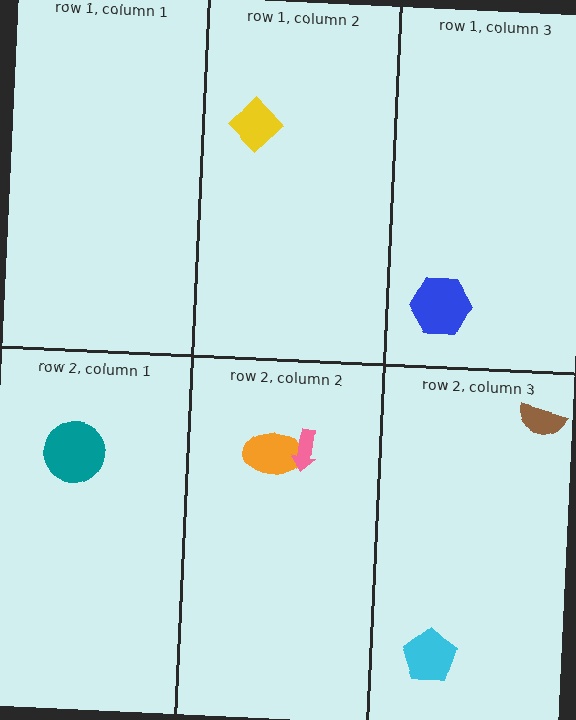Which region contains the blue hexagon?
The row 1, column 3 region.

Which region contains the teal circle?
The row 2, column 1 region.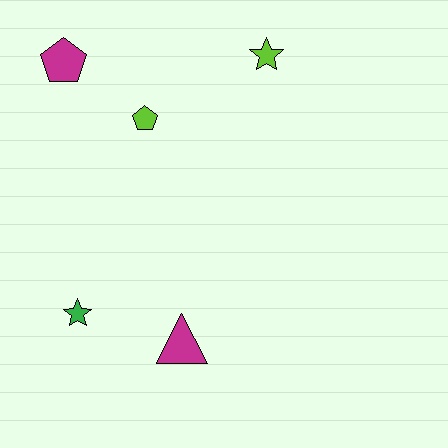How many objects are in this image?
There are 5 objects.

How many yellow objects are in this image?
There are no yellow objects.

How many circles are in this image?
There are no circles.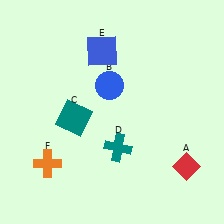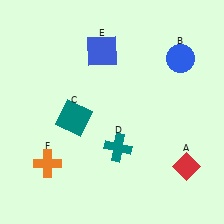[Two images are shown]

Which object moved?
The blue circle (B) moved right.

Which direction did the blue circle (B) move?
The blue circle (B) moved right.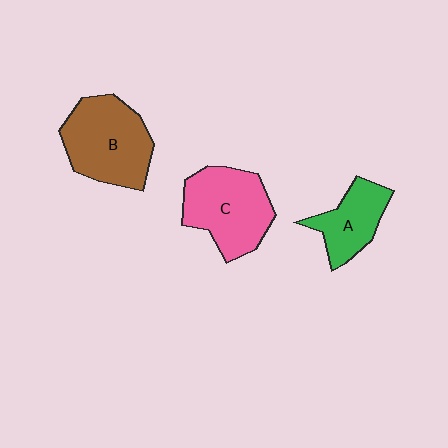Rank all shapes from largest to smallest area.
From largest to smallest: B (brown), C (pink), A (green).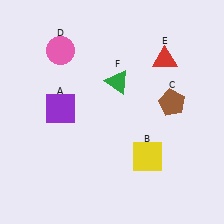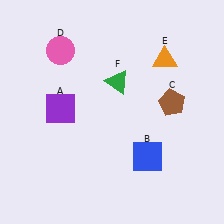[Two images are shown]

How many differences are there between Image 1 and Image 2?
There are 2 differences between the two images.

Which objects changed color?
B changed from yellow to blue. E changed from red to orange.